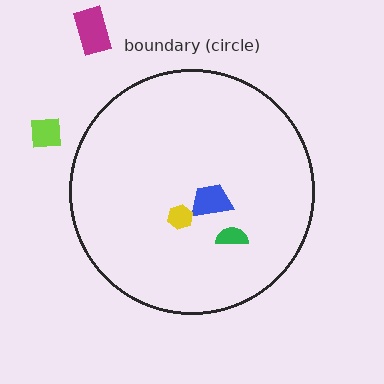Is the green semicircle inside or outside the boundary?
Inside.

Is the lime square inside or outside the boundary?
Outside.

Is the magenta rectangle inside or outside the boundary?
Outside.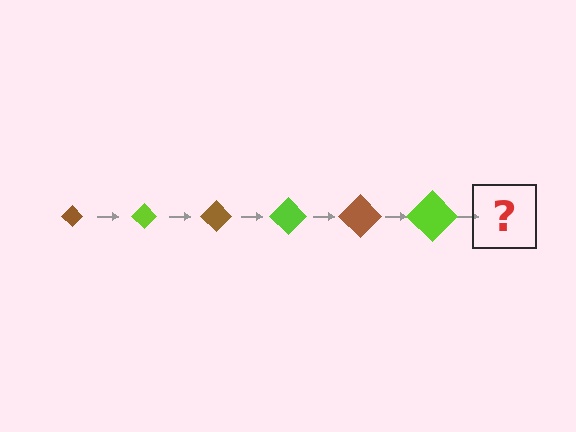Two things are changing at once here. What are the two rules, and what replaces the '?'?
The two rules are that the diamond grows larger each step and the color cycles through brown and lime. The '?' should be a brown diamond, larger than the previous one.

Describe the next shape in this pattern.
It should be a brown diamond, larger than the previous one.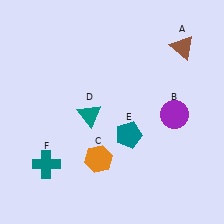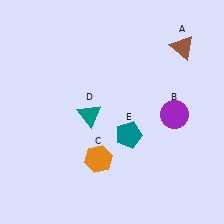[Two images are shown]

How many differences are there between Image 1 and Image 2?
There is 1 difference between the two images.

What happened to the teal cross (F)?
The teal cross (F) was removed in Image 2. It was in the bottom-left area of Image 1.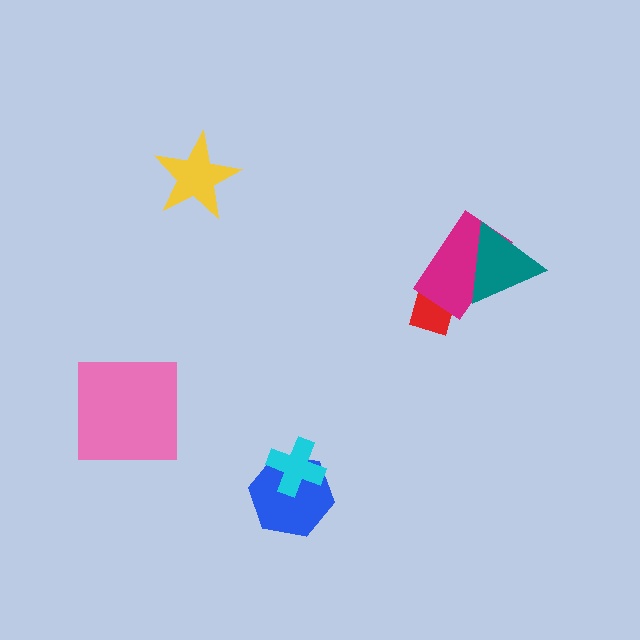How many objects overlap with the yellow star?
0 objects overlap with the yellow star.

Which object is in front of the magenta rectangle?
The teal triangle is in front of the magenta rectangle.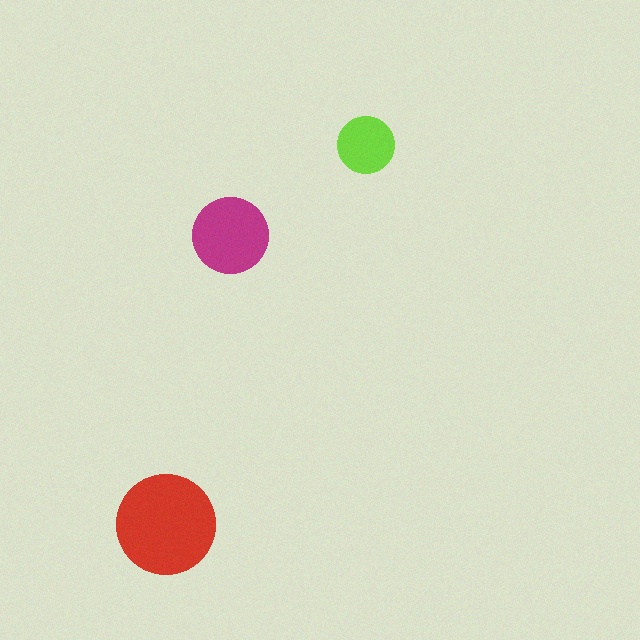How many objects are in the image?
There are 3 objects in the image.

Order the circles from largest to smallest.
the red one, the magenta one, the lime one.